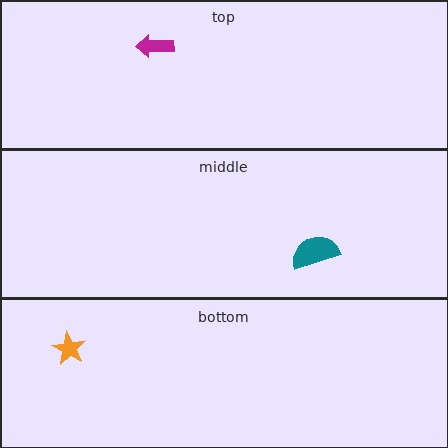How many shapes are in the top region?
1.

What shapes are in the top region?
The magenta arrow.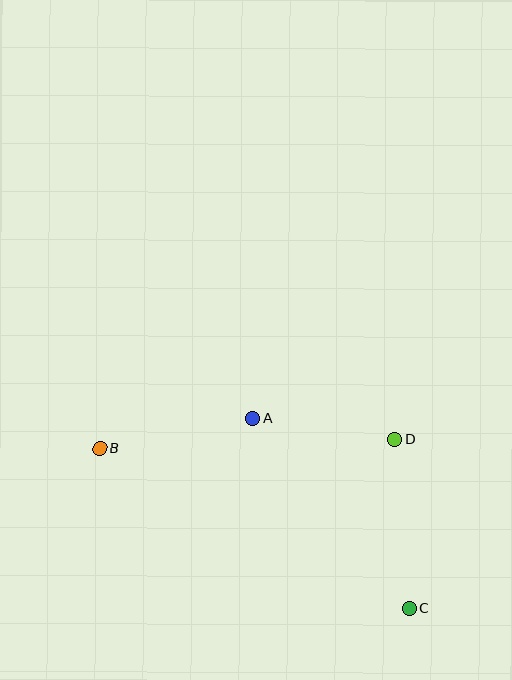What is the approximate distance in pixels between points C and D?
The distance between C and D is approximately 170 pixels.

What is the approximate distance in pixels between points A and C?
The distance between A and C is approximately 246 pixels.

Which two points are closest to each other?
Points A and D are closest to each other.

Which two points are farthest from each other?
Points B and C are farthest from each other.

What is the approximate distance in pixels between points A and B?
The distance between A and B is approximately 155 pixels.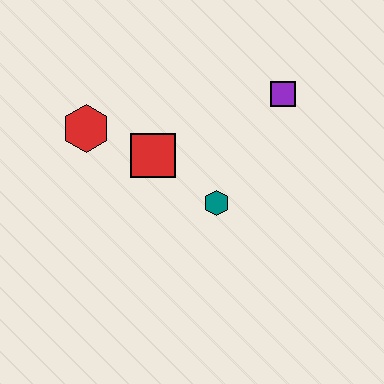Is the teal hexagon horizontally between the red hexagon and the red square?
No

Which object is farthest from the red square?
The purple square is farthest from the red square.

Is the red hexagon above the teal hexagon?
Yes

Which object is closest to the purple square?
The teal hexagon is closest to the purple square.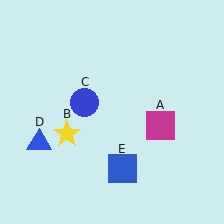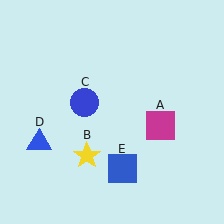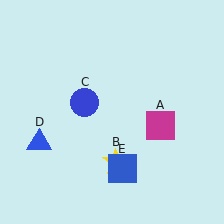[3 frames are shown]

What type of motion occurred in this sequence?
The yellow star (object B) rotated counterclockwise around the center of the scene.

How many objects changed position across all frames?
1 object changed position: yellow star (object B).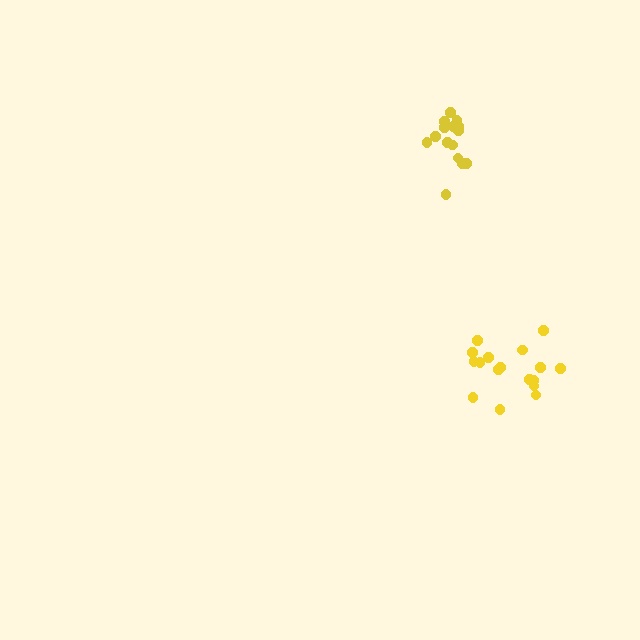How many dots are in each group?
Group 1: 17 dots, Group 2: 15 dots (32 total).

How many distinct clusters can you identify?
There are 2 distinct clusters.